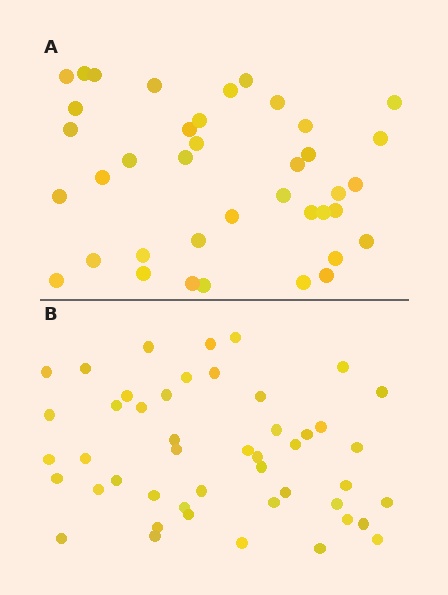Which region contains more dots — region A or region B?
Region B (the bottom region) has more dots.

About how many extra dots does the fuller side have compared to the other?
Region B has roughly 8 or so more dots than region A.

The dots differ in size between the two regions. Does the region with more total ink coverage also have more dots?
No. Region A has more total ink coverage because its dots are larger, but region B actually contains more individual dots. Total area can be misleading — the number of items is what matters here.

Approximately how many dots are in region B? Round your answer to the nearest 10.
About 50 dots. (The exact count is 47, which rounds to 50.)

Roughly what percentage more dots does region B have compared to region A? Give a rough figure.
About 20% more.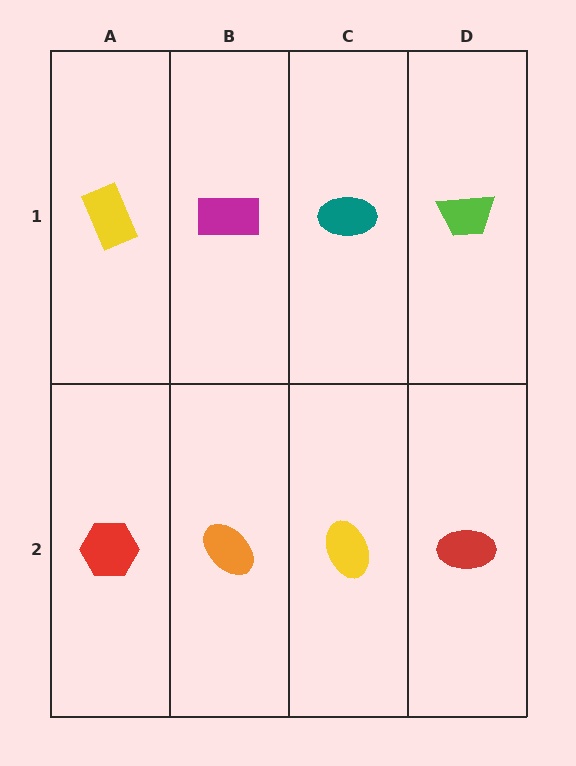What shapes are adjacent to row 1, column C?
A yellow ellipse (row 2, column C), a magenta rectangle (row 1, column B), a lime trapezoid (row 1, column D).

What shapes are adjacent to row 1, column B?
An orange ellipse (row 2, column B), a yellow rectangle (row 1, column A), a teal ellipse (row 1, column C).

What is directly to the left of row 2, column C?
An orange ellipse.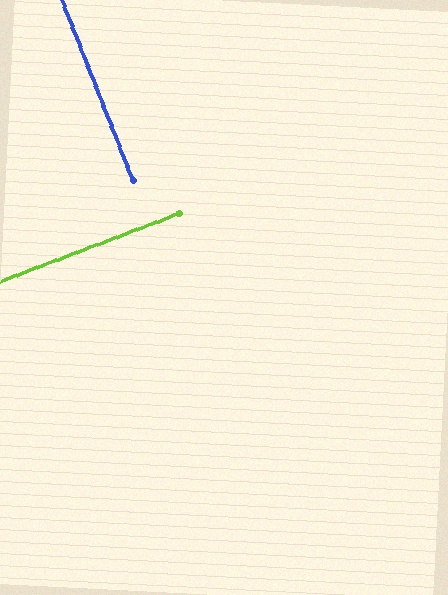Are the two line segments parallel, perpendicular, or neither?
Perpendicular — they meet at approximately 89°.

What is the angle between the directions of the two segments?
Approximately 89 degrees.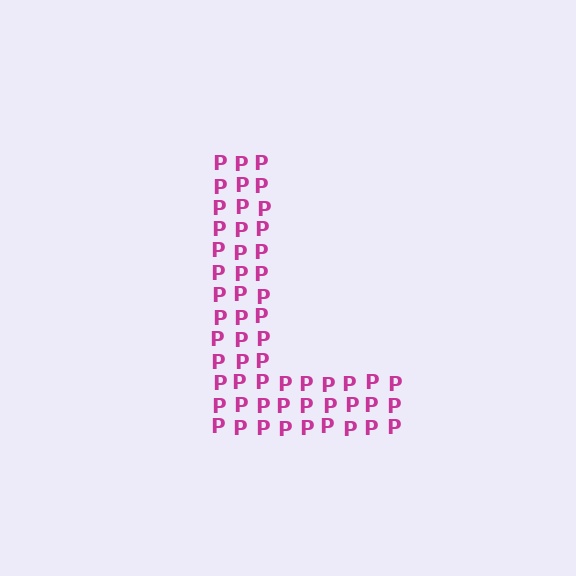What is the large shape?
The large shape is the letter L.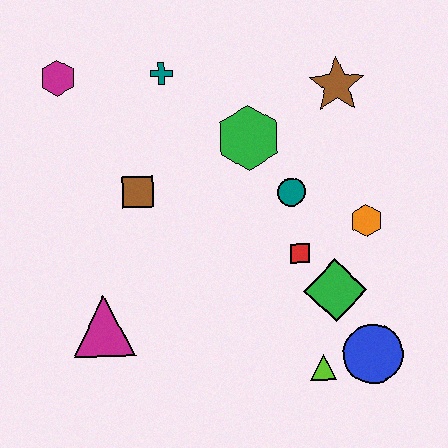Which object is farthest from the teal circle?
The magenta hexagon is farthest from the teal circle.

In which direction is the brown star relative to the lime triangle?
The brown star is above the lime triangle.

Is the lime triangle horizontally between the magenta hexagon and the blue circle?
Yes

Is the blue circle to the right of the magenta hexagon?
Yes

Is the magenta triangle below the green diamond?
Yes